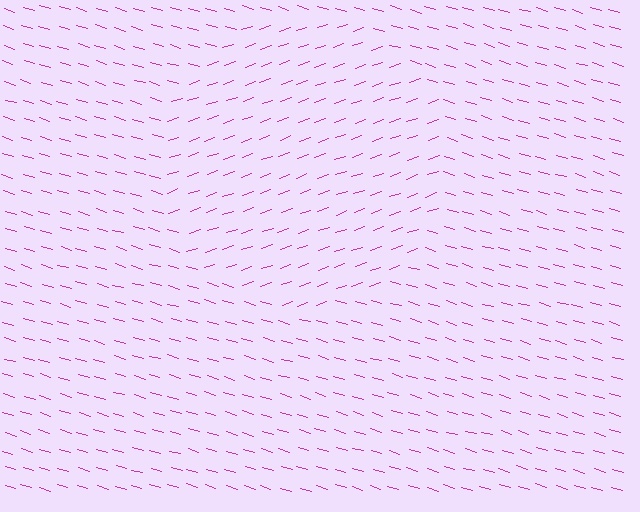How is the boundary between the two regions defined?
The boundary is defined purely by a change in line orientation (approximately 37 degrees difference). All lines are the same color and thickness.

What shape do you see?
I see a circle.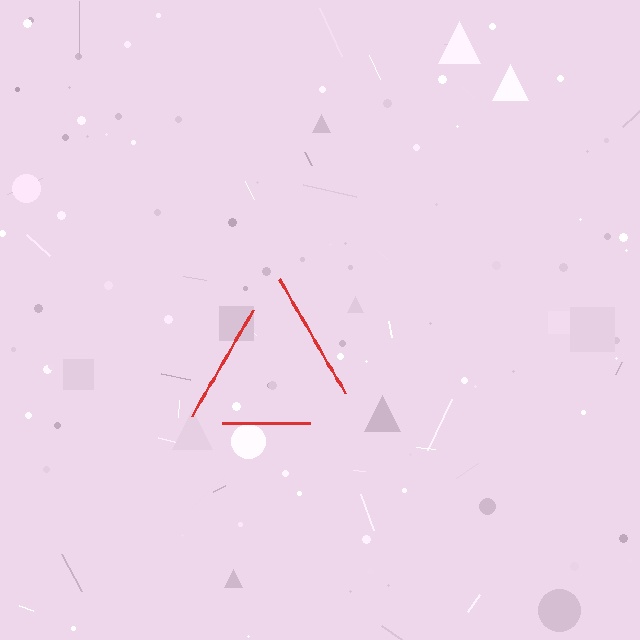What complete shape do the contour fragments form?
The contour fragments form a triangle.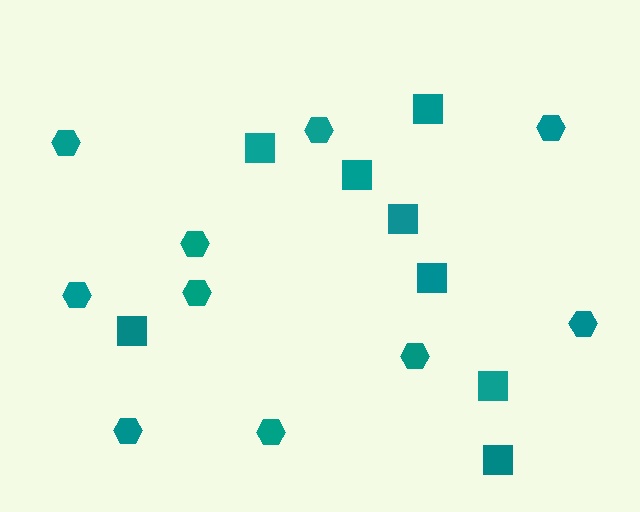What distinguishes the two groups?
There are 2 groups: one group of hexagons (10) and one group of squares (8).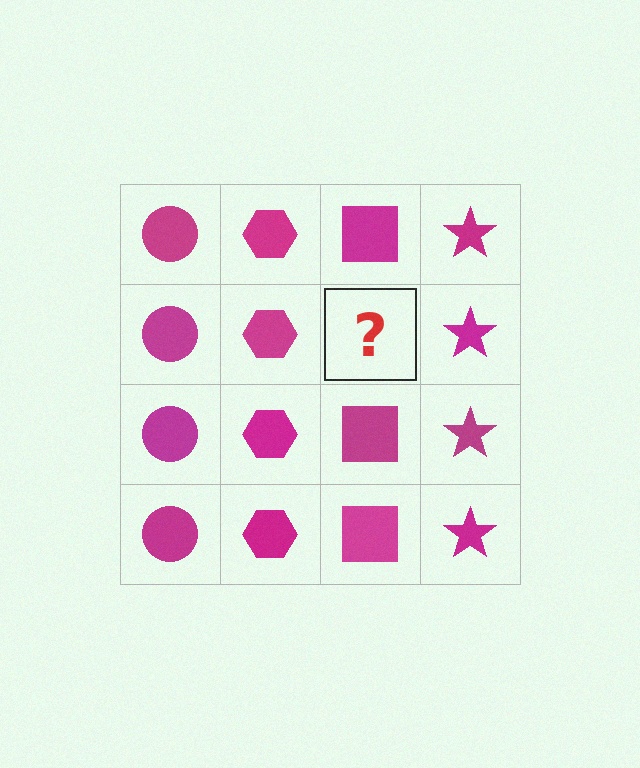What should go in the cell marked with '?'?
The missing cell should contain a magenta square.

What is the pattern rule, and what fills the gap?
The rule is that each column has a consistent shape. The gap should be filled with a magenta square.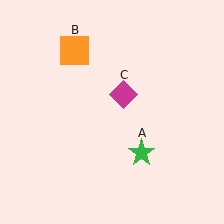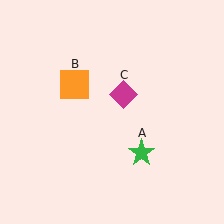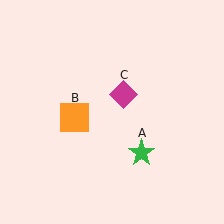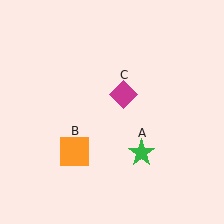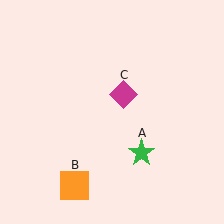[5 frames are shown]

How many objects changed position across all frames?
1 object changed position: orange square (object B).